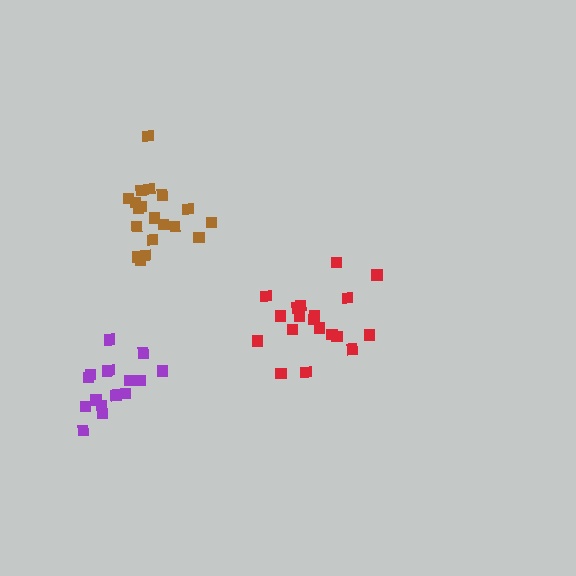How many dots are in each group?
Group 1: 19 dots, Group 2: 19 dots, Group 3: 18 dots (56 total).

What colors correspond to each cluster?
The clusters are colored: brown, red, purple.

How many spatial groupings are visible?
There are 3 spatial groupings.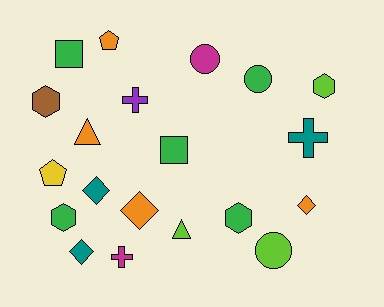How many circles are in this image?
There are 3 circles.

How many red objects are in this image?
There are no red objects.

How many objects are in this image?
There are 20 objects.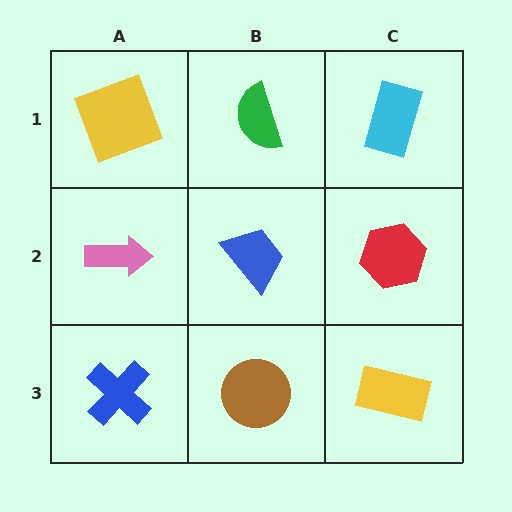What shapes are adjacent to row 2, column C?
A cyan rectangle (row 1, column C), a yellow rectangle (row 3, column C), a blue trapezoid (row 2, column B).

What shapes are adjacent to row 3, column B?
A blue trapezoid (row 2, column B), a blue cross (row 3, column A), a yellow rectangle (row 3, column C).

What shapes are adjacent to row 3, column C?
A red hexagon (row 2, column C), a brown circle (row 3, column B).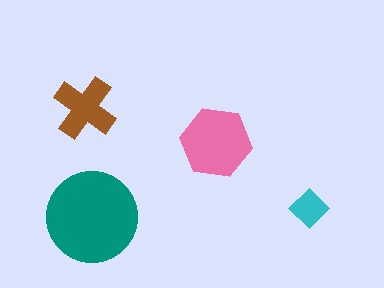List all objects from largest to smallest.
The teal circle, the pink hexagon, the brown cross, the cyan diamond.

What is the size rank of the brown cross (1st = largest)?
3rd.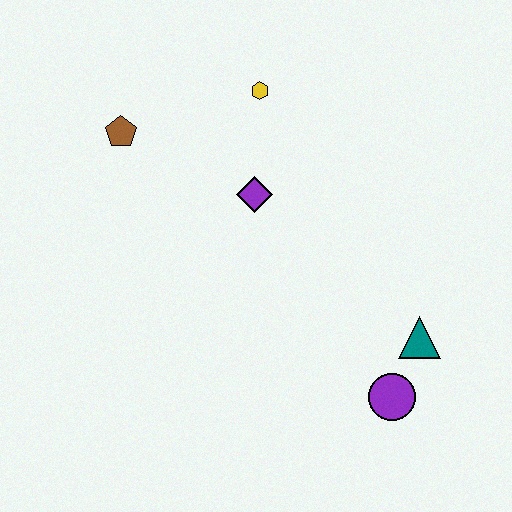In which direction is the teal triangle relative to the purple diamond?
The teal triangle is to the right of the purple diamond.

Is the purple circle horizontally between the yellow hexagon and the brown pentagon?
No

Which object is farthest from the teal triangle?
The brown pentagon is farthest from the teal triangle.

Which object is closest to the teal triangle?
The purple circle is closest to the teal triangle.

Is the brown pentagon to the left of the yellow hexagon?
Yes